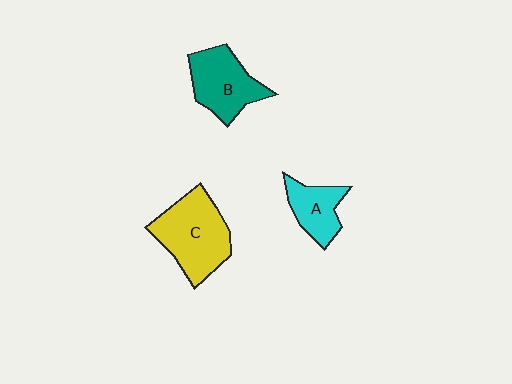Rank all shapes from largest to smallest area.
From largest to smallest: C (yellow), B (teal), A (cyan).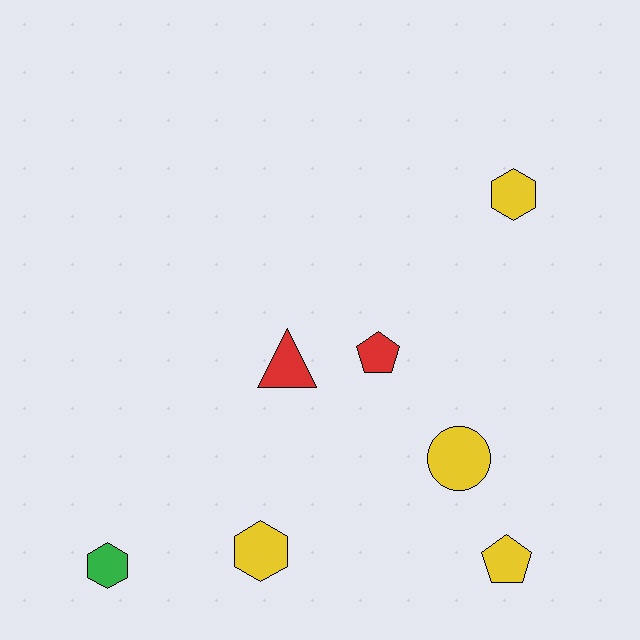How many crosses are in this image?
There are no crosses.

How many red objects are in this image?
There are 2 red objects.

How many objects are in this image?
There are 7 objects.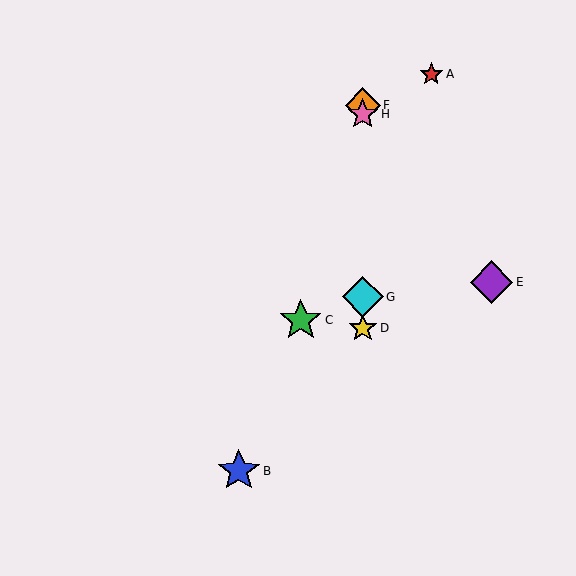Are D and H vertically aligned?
Yes, both are at x≈363.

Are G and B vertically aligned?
No, G is at x≈363 and B is at x≈239.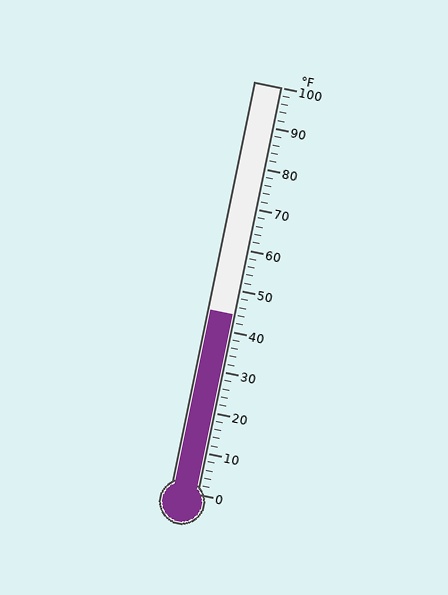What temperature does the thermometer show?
The thermometer shows approximately 44°F.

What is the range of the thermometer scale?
The thermometer scale ranges from 0°F to 100°F.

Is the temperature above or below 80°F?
The temperature is below 80°F.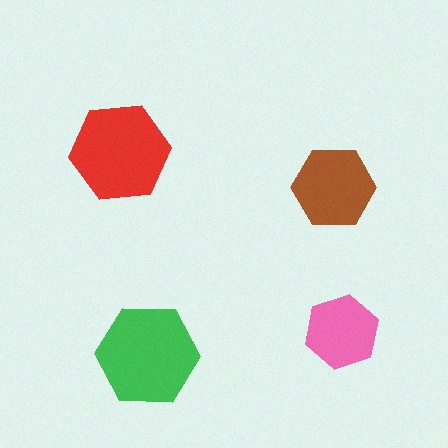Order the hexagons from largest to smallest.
the green one, the red one, the brown one, the pink one.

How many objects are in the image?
There are 4 objects in the image.